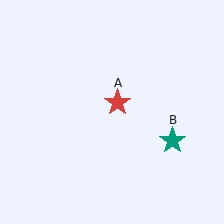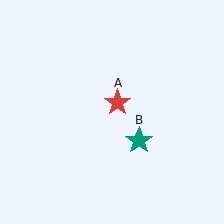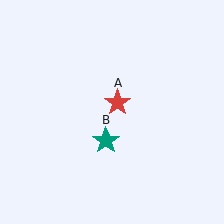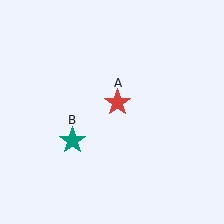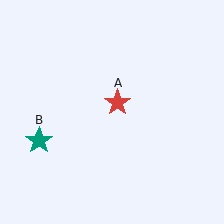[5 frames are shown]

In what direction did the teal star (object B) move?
The teal star (object B) moved left.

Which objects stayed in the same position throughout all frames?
Red star (object A) remained stationary.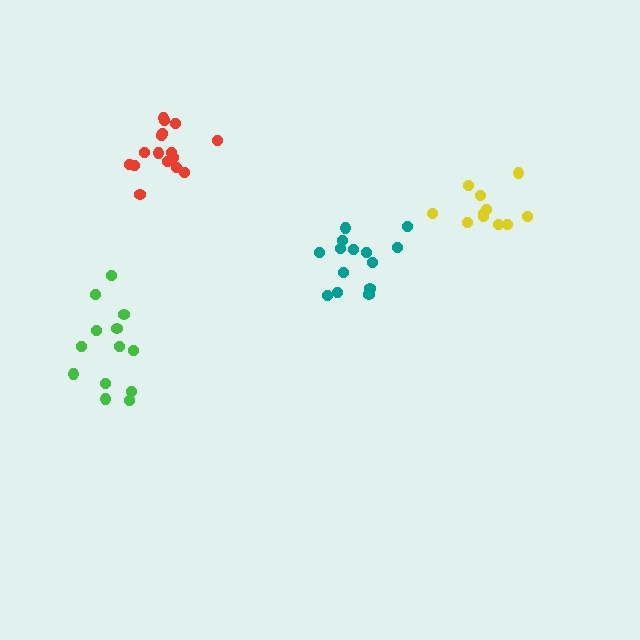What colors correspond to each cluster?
The clusters are colored: green, red, teal, yellow.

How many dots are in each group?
Group 1: 13 dots, Group 2: 16 dots, Group 3: 14 dots, Group 4: 11 dots (54 total).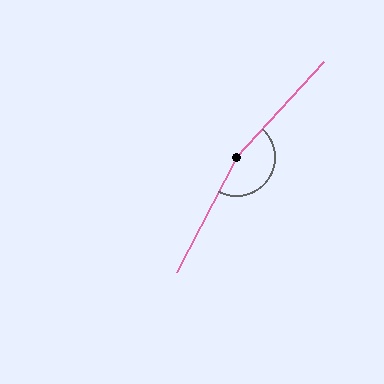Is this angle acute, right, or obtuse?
It is obtuse.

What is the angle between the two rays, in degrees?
Approximately 165 degrees.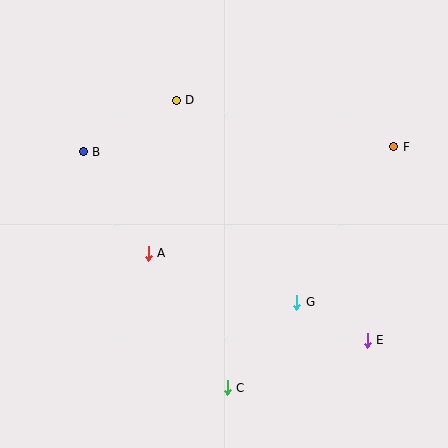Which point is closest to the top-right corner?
Point F is closest to the top-right corner.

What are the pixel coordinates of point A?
Point A is at (148, 253).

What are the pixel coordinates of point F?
Point F is at (394, 147).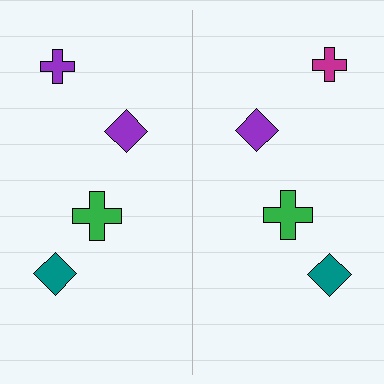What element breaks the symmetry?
The magenta cross on the right side breaks the symmetry — its mirror counterpart is purple.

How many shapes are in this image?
There are 8 shapes in this image.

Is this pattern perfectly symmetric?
No, the pattern is not perfectly symmetric. The magenta cross on the right side breaks the symmetry — its mirror counterpart is purple.